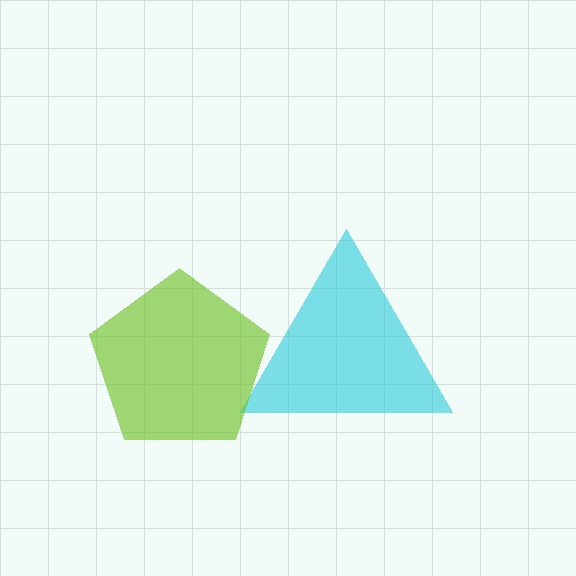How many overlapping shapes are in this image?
There are 2 overlapping shapes in the image.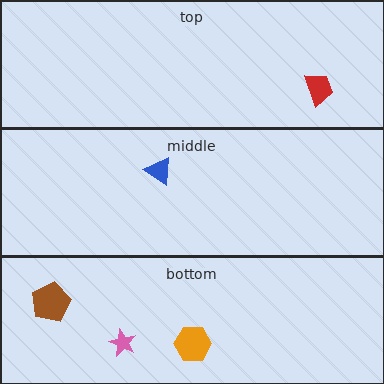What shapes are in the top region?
The red trapezoid.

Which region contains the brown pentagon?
The bottom region.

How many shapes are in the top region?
1.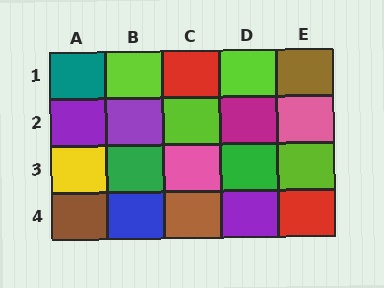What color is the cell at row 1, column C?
Red.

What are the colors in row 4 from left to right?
Brown, blue, brown, purple, red.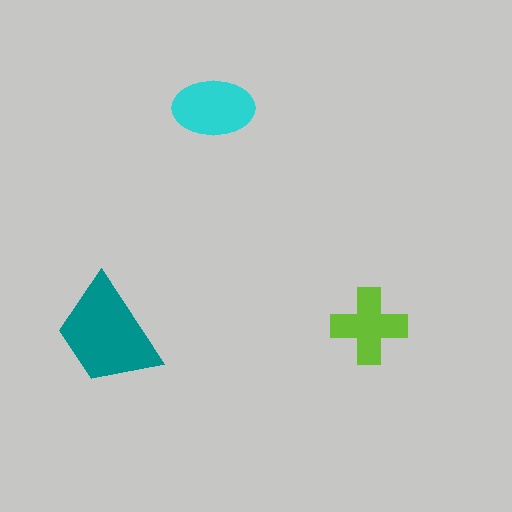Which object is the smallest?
The lime cross.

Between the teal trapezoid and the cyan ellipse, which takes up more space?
The teal trapezoid.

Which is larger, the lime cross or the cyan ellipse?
The cyan ellipse.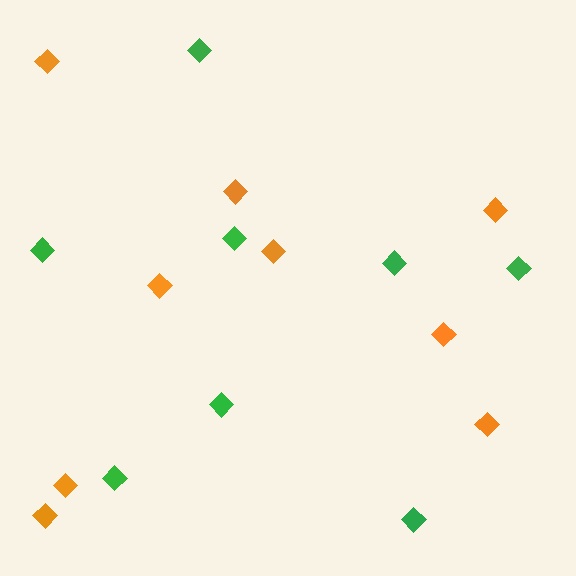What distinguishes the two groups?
There are 2 groups: one group of green diamonds (8) and one group of orange diamonds (9).